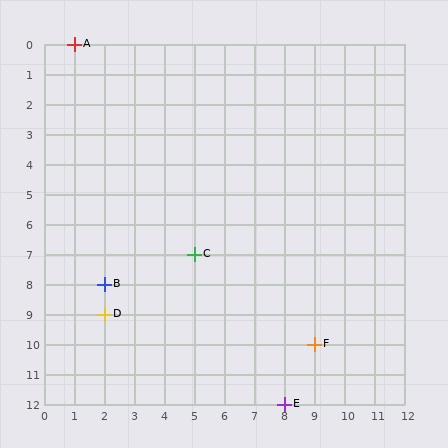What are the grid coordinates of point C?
Point C is at grid coordinates (5, 7).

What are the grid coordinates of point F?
Point F is at grid coordinates (9, 10).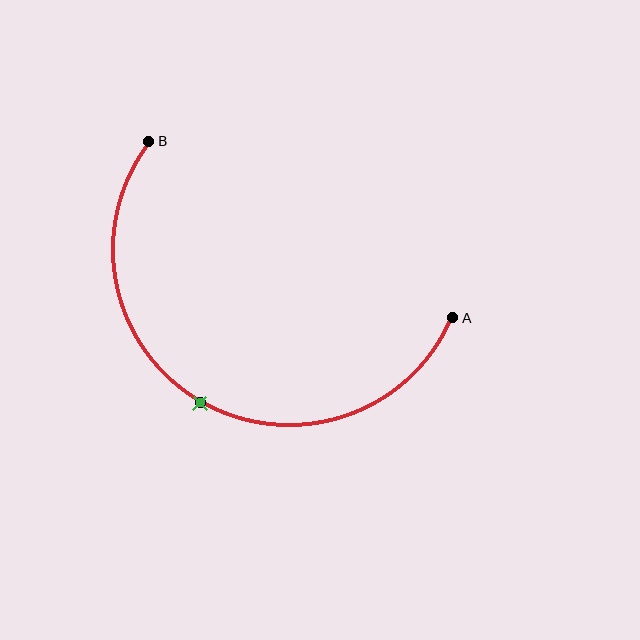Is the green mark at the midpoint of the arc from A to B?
Yes. The green mark lies on the arc at equal arc-length from both A and B — it is the arc midpoint.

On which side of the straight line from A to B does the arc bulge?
The arc bulges below the straight line connecting A and B.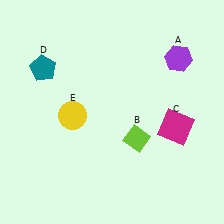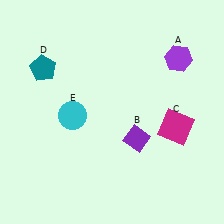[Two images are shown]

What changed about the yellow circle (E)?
In Image 1, E is yellow. In Image 2, it changed to cyan.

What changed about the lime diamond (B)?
In Image 1, B is lime. In Image 2, it changed to purple.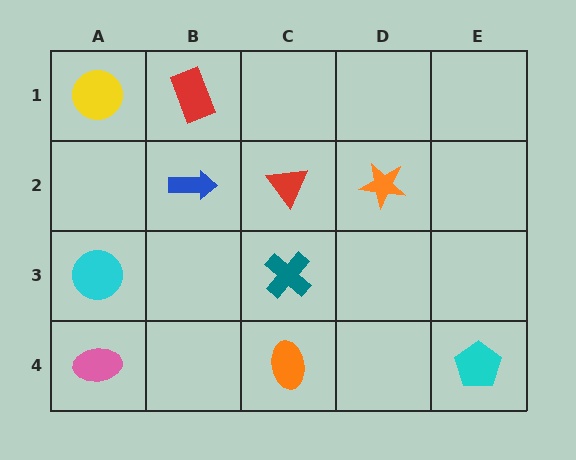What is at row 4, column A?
A pink ellipse.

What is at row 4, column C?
An orange ellipse.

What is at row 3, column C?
A teal cross.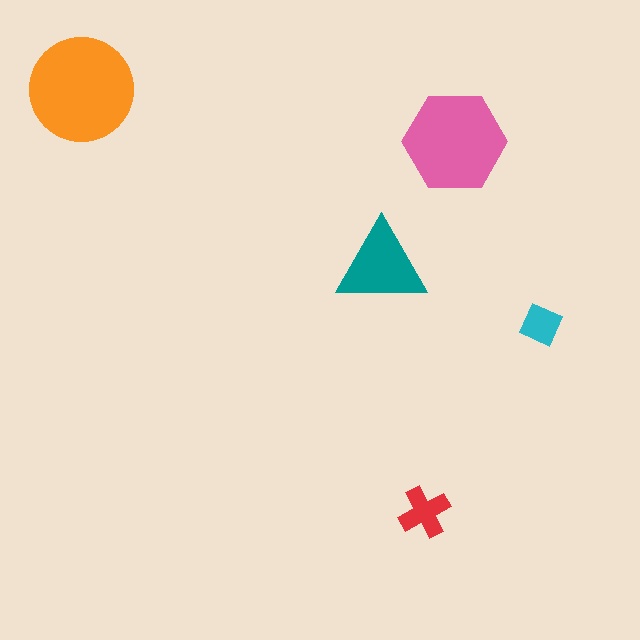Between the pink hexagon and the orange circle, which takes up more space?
The orange circle.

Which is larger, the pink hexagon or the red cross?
The pink hexagon.